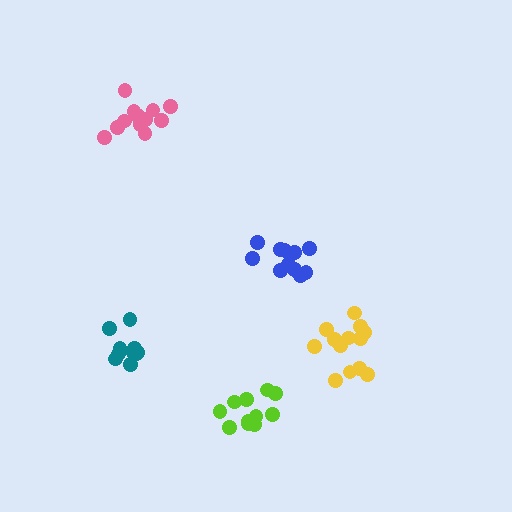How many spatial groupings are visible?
There are 5 spatial groupings.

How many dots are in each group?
Group 1: 10 dots, Group 2: 13 dots, Group 3: 13 dots, Group 4: 11 dots, Group 5: 11 dots (58 total).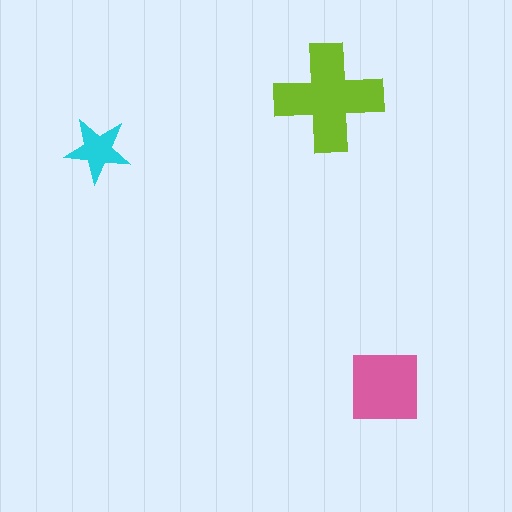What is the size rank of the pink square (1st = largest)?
2nd.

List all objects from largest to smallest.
The lime cross, the pink square, the cyan star.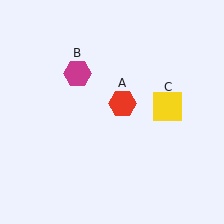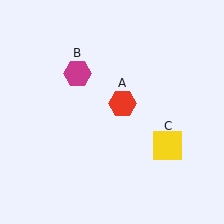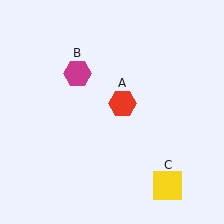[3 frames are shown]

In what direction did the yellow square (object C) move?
The yellow square (object C) moved down.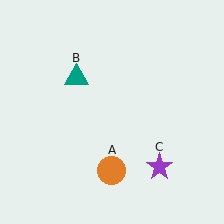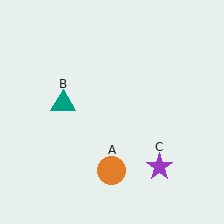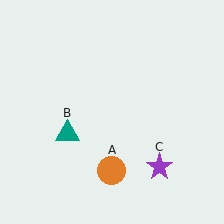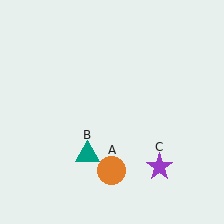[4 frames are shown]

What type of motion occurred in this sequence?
The teal triangle (object B) rotated counterclockwise around the center of the scene.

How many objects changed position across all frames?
1 object changed position: teal triangle (object B).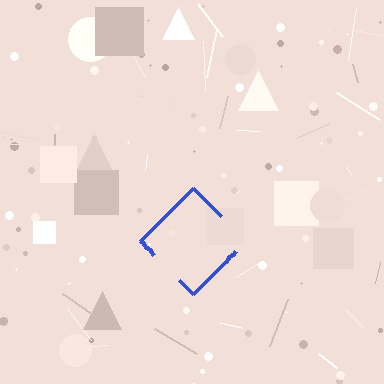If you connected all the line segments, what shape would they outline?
They would outline a diamond.